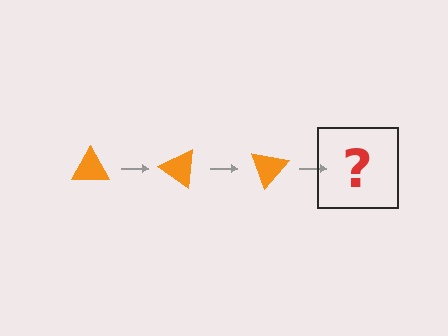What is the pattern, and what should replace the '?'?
The pattern is that the triangle rotates 35 degrees each step. The '?' should be an orange triangle rotated 105 degrees.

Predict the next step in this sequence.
The next step is an orange triangle rotated 105 degrees.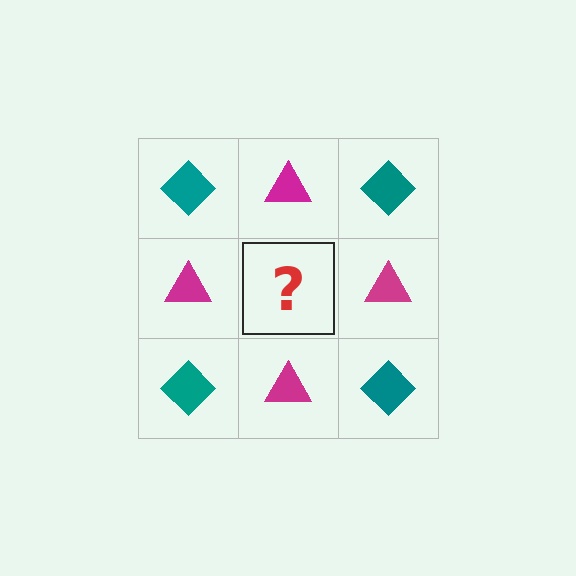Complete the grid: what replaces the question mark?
The question mark should be replaced with a teal diamond.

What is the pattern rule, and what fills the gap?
The rule is that it alternates teal diamond and magenta triangle in a checkerboard pattern. The gap should be filled with a teal diamond.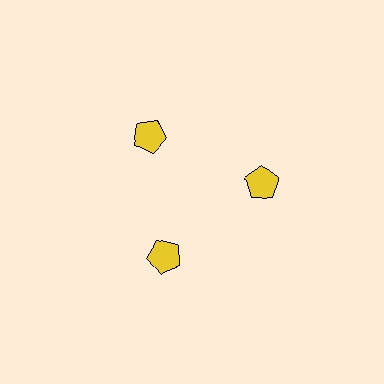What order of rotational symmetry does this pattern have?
This pattern has 3-fold rotational symmetry.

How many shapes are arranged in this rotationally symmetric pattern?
There are 3 shapes, arranged in 3 groups of 1.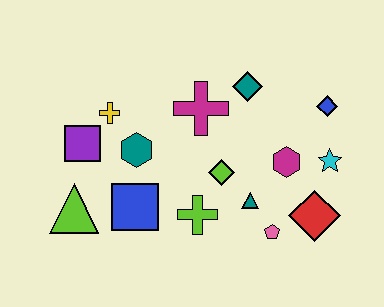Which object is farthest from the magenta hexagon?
The lime triangle is farthest from the magenta hexagon.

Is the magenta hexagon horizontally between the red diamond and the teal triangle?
Yes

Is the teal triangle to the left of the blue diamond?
Yes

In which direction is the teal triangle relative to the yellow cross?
The teal triangle is to the right of the yellow cross.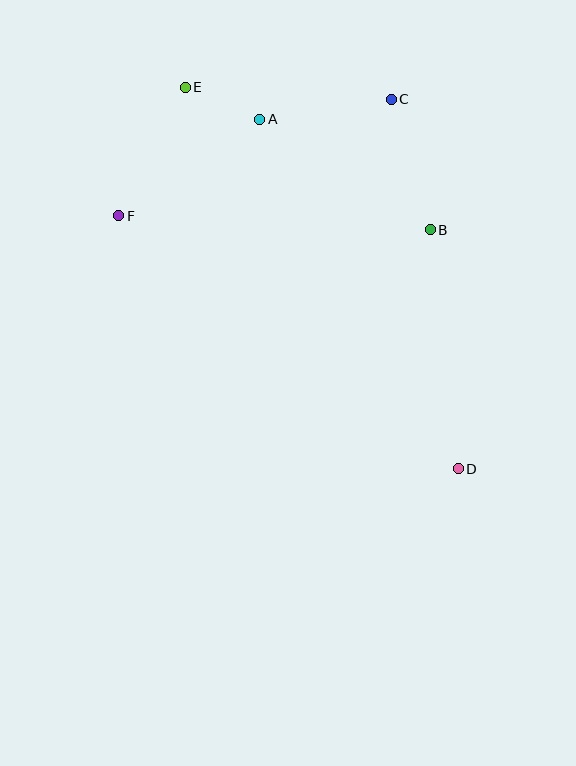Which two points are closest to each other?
Points A and E are closest to each other.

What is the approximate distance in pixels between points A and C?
The distance between A and C is approximately 133 pixels.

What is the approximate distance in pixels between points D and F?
The distance between D and F is approximately 423 pixels.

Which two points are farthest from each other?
Points D and E are farthest from each other.